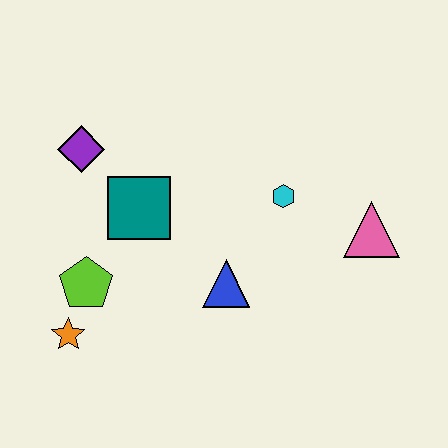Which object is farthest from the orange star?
The pink triangle is farthest from the orange star.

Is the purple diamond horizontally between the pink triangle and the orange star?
Yes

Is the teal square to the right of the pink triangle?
No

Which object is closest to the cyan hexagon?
The pink triangle is closest to the cyan hexagon.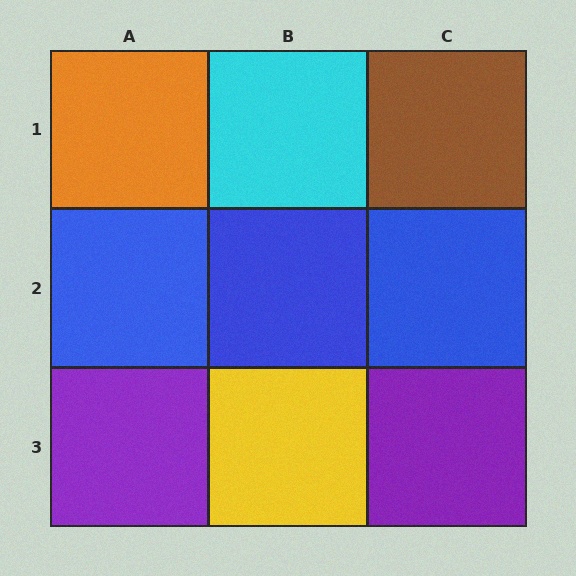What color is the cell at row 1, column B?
Cyan.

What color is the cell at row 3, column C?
Purple.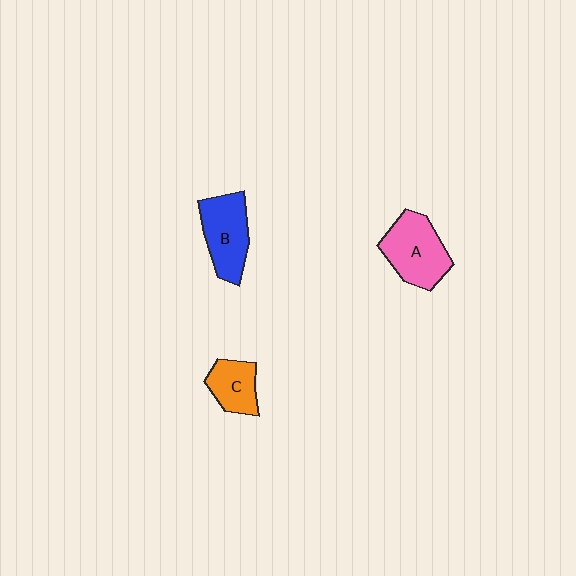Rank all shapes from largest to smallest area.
From largest to smallest: A (pink), B (blue), C (orange).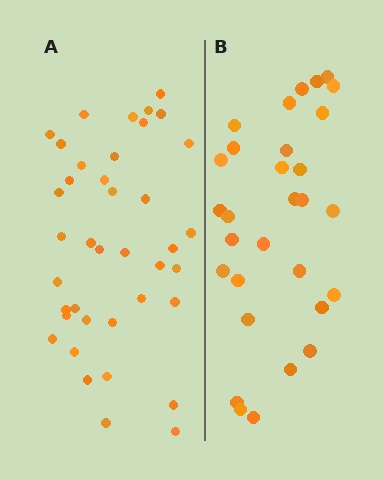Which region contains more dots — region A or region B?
Region A (the left region) has more dots.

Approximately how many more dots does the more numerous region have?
Region A has roughly 8 or so more dots than region B.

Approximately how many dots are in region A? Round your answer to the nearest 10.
About 40 dots. (The exact count is 39, which rounds to 40.)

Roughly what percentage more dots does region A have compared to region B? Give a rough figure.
About 30% more.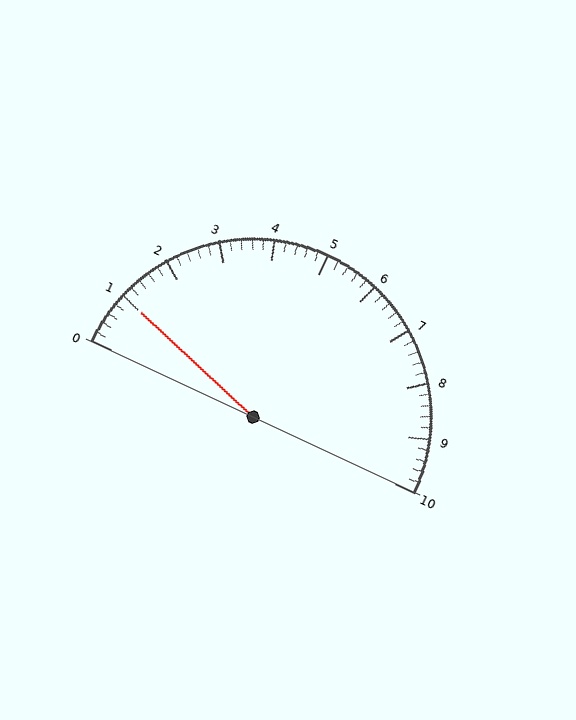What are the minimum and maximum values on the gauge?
The gauge ranges from 0 to 10.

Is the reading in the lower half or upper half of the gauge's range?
The reading is in the lower half of the range (0 to 10).